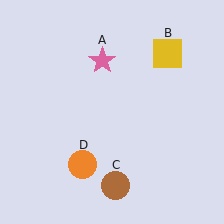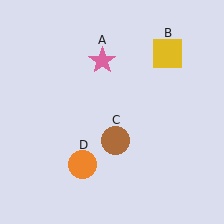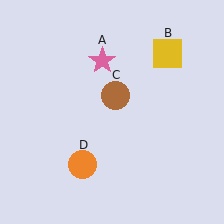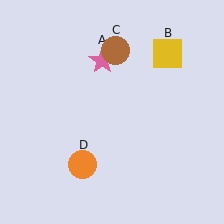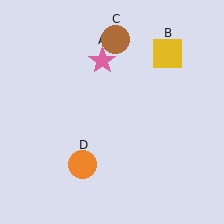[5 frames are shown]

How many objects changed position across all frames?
1 object changed position: brown circle (object C).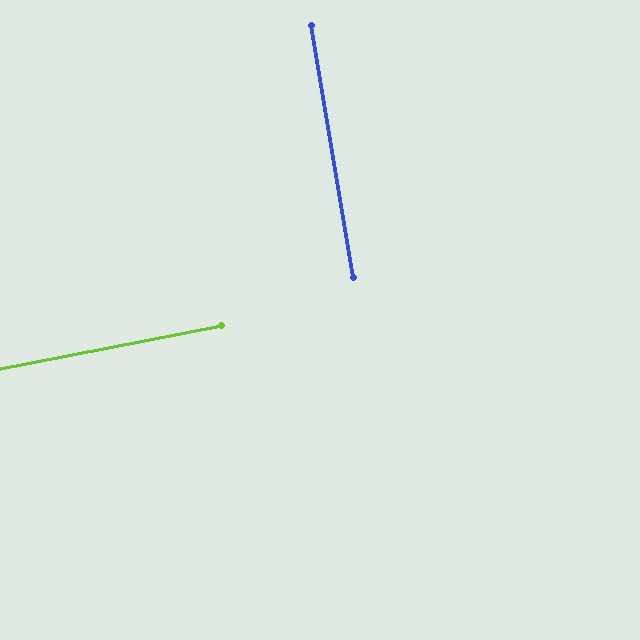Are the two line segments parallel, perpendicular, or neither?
Perpendicular — they meet at approximately 89°.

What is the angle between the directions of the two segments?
Approximately 89 degrees.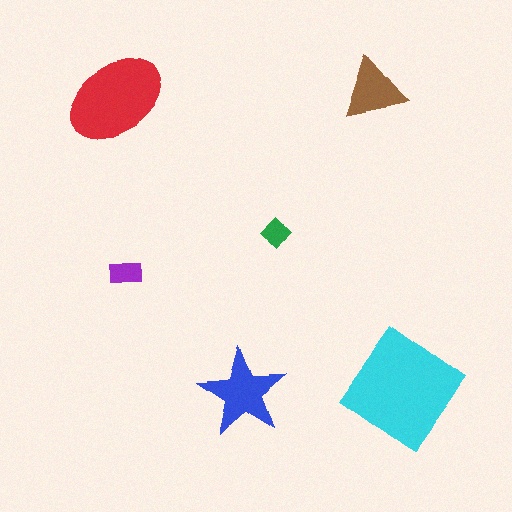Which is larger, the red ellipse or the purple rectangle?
The red ellipse.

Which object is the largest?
The cyan diamond.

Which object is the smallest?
The green diamond.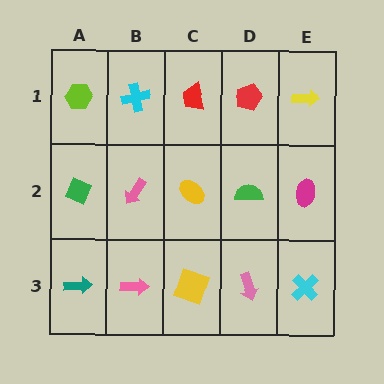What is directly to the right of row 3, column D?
A cyan cross.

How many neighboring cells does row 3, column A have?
2.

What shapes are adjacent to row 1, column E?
A magenta ellipse (row 2, column E), a red pentagon (row 1, column D).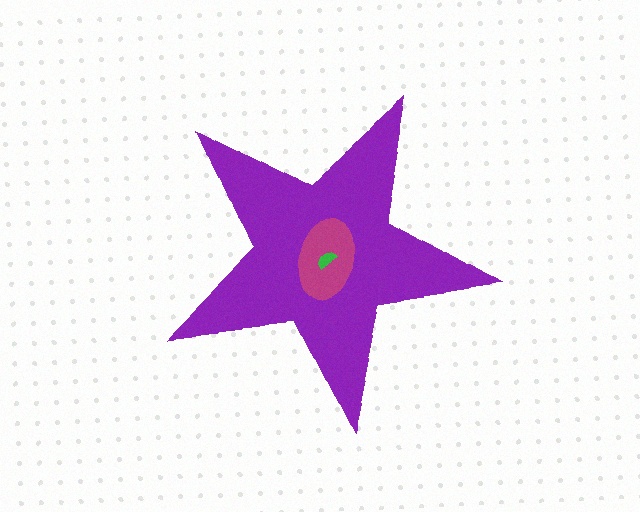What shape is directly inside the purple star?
The magenta ellipse.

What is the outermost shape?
The purple star.